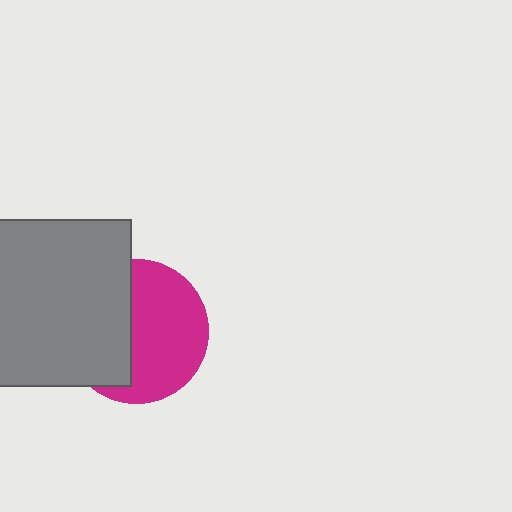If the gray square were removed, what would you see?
You would see the complete magenta circle.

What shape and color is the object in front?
The object in front is a gray square.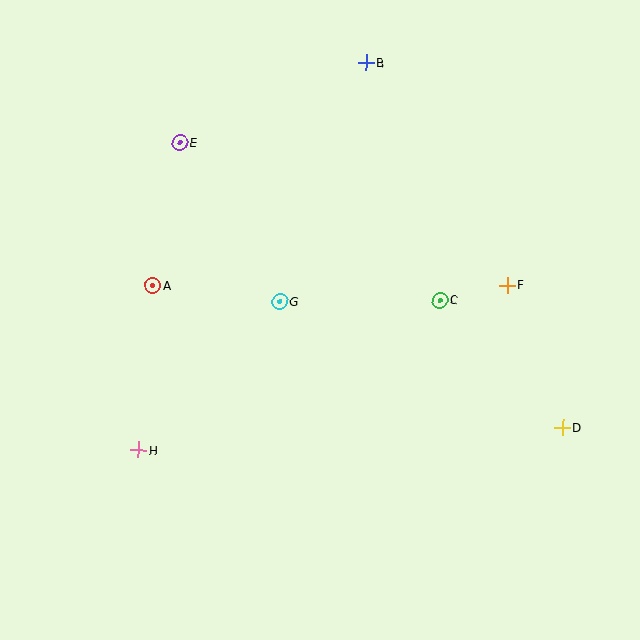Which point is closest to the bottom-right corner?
Point D is closest to the bottom-right corner.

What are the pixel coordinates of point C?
Point C is at (440, 300).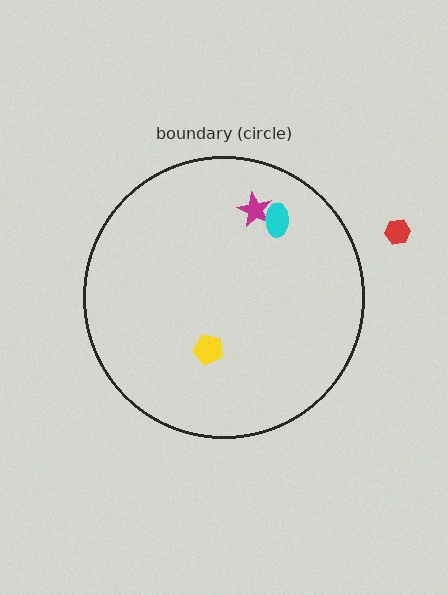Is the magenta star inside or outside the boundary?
Inside.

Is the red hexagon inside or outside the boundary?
Outside.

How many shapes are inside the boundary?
3 inside, 1 outside.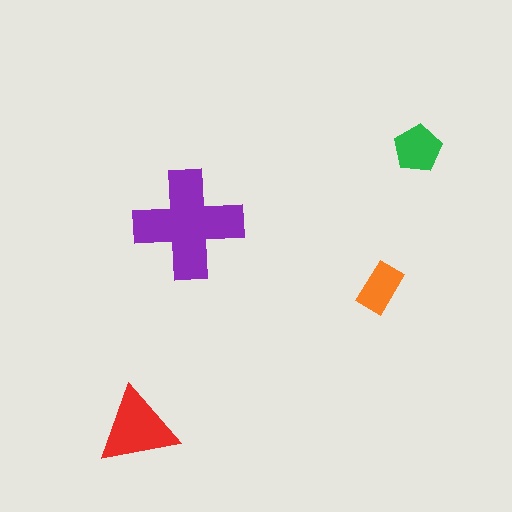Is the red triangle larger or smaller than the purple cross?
Smaller.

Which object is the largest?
The purple cross.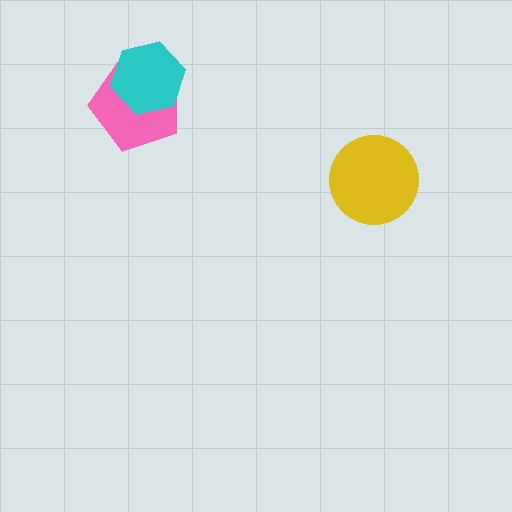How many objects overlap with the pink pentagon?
1 object overlaps with the pink pentagon.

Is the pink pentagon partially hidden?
Yes, it is partially covered by another shape.